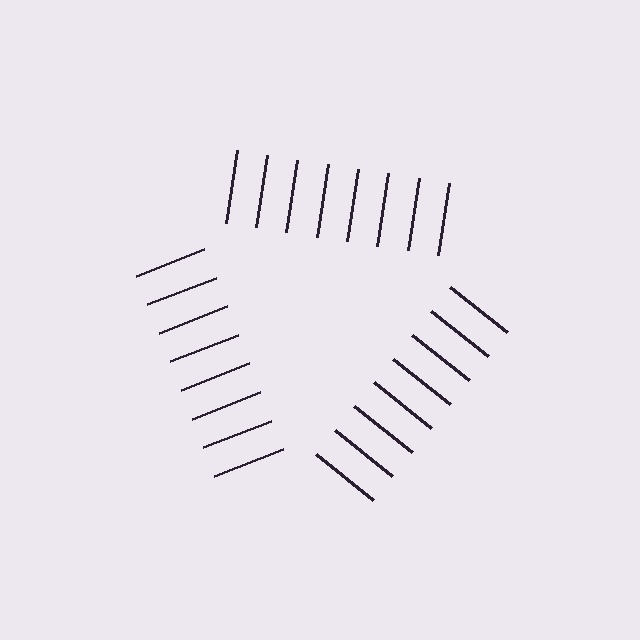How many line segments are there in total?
24 — 8 along each of the 3 edges.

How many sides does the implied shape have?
3 sides — the line-ends trace a triangle.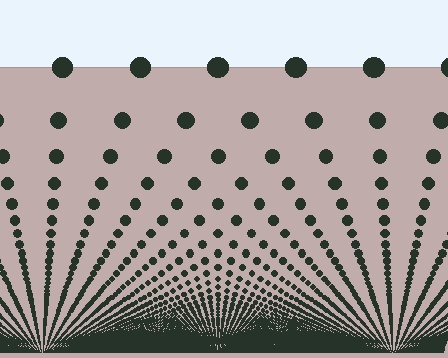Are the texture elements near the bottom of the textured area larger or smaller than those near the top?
Smaller. The gradient is inverted — elements near the bottom are smaller and denser.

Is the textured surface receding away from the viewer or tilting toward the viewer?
The surface appears to tilt toward the viewer. Texture elements get larger and sparser toward the top.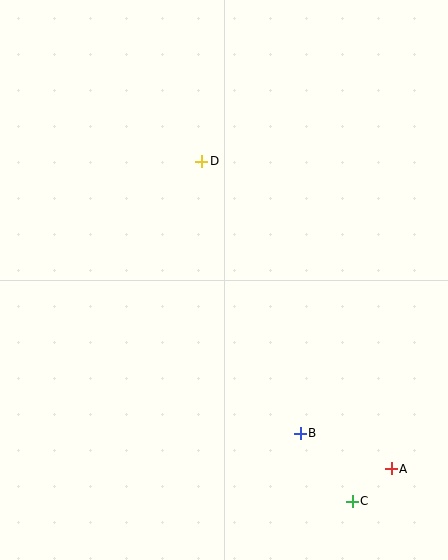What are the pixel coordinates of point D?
Point D is at (202, 161).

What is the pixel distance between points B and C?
The distance between B and C is 86 pixels.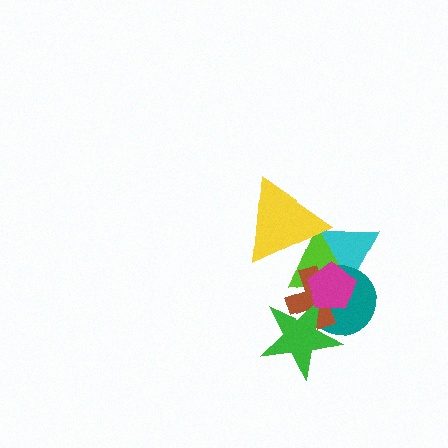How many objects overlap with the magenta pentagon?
5 objects overlap with the magenta pentagon.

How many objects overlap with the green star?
3 objects overlap with the green star.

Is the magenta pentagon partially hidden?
No, no other shape covers it.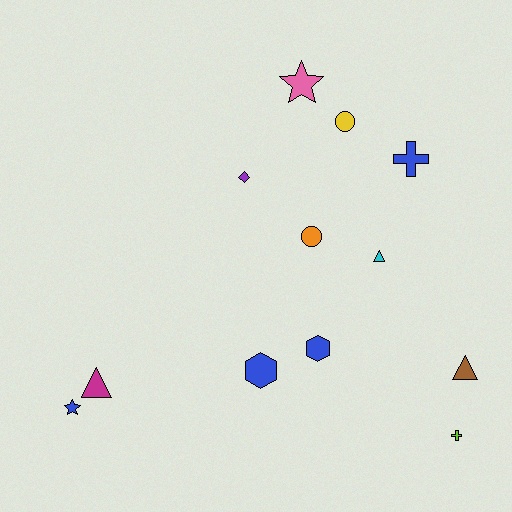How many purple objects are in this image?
There is 1 purple object.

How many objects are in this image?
There are 12 objects.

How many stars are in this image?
There are 2 stars.